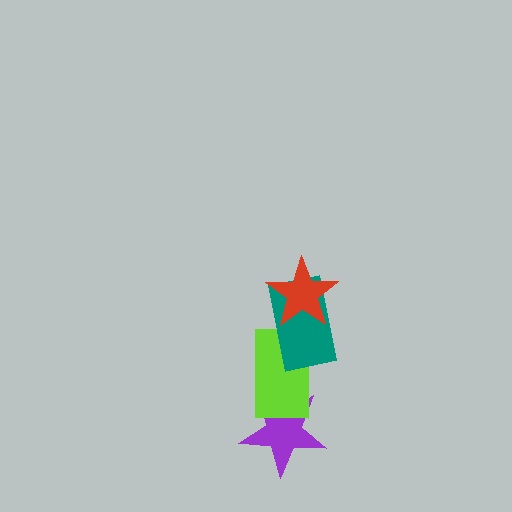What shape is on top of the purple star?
The lime rectangle is on top of the purple star.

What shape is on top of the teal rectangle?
The red star is on top of the teal rectangle.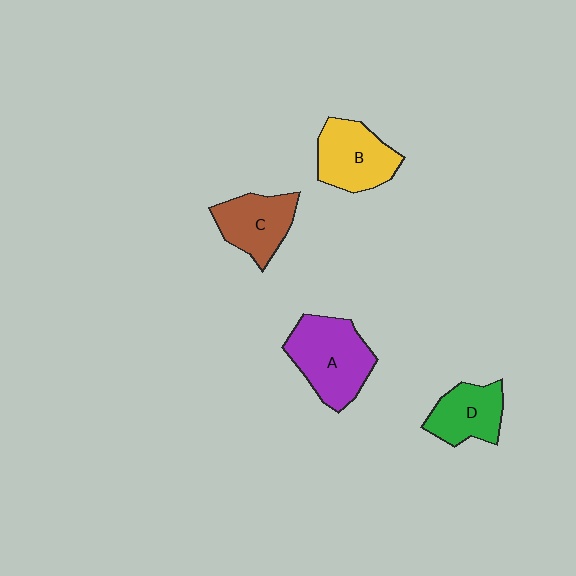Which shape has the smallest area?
Shape D (green).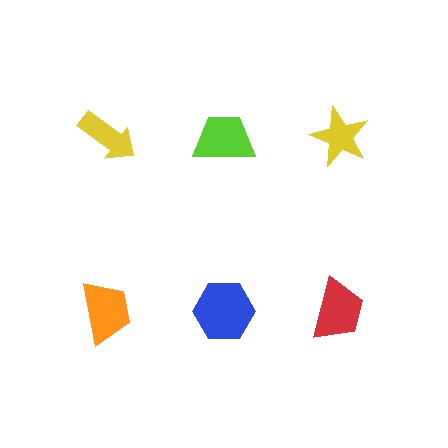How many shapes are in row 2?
3 shapes.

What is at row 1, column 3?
A yellow star.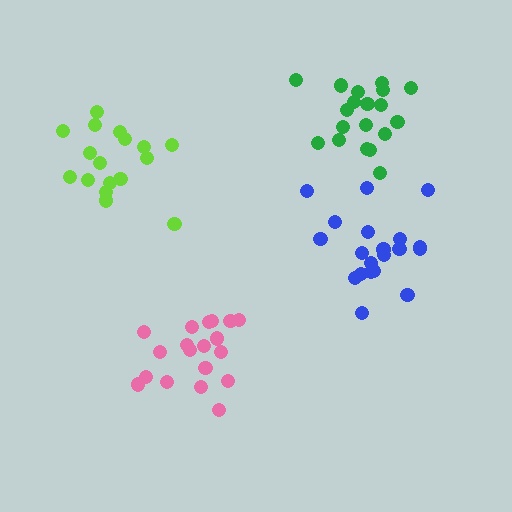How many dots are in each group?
Group 1: 20 dots, Group 2: 19 dots, Group 3: 17 dots, Group 4: 19 dots (75 total).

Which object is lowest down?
The pink cluster is bottommost.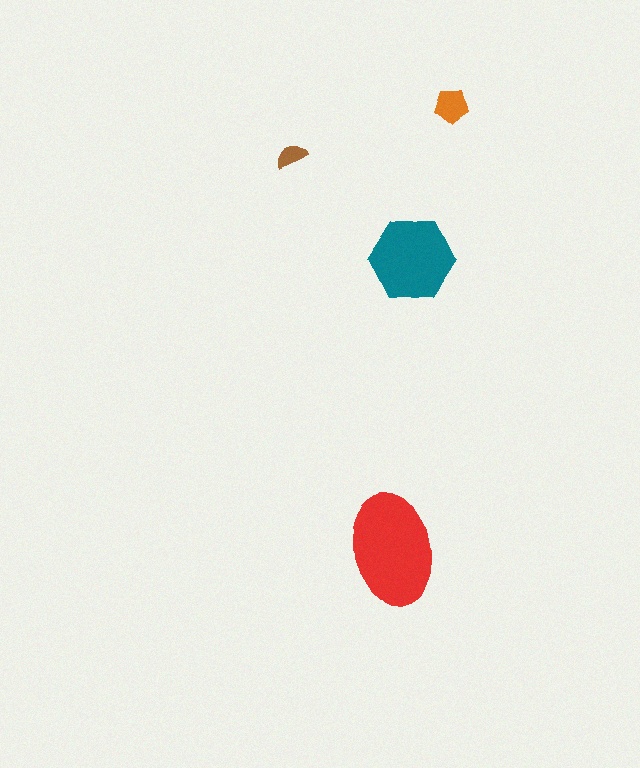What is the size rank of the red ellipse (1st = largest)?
1st.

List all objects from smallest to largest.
The brown semicircle, the orange pentagon, the teal hexagon, the red ellipse.